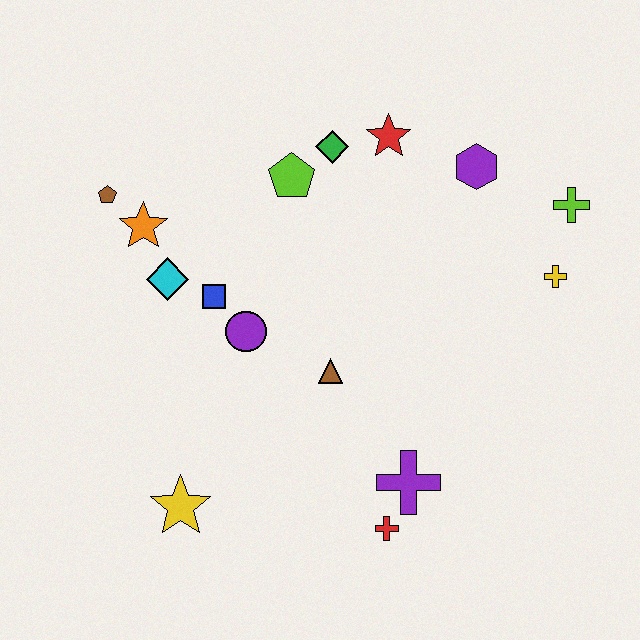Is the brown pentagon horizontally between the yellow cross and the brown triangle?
No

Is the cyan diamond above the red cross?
Yes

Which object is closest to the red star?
The green diamond is closest to the red star.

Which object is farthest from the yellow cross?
The brown pentagon is farthest from the yellow cross.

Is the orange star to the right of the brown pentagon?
Yes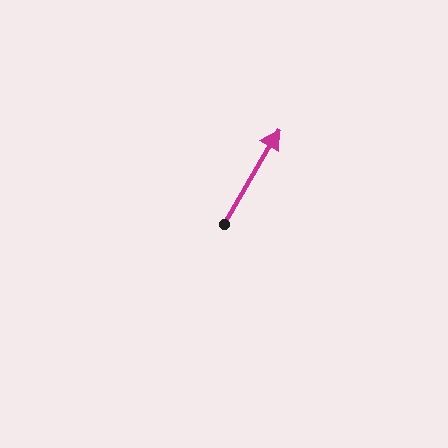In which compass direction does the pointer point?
Northeast.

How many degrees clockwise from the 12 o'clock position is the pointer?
Approximately 30 degrees.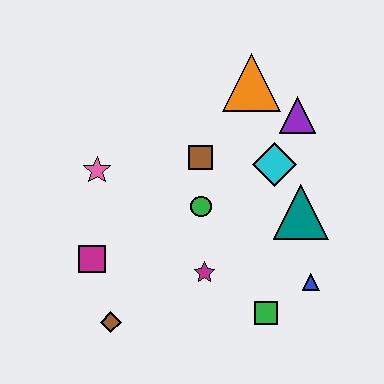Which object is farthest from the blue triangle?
The pink star is farthest from the blue triangle.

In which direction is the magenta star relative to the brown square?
The magenta star is below the brown square.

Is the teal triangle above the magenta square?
Yes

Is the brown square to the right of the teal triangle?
No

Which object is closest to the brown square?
The green circle is closest to the brown square.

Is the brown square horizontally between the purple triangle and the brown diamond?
Yes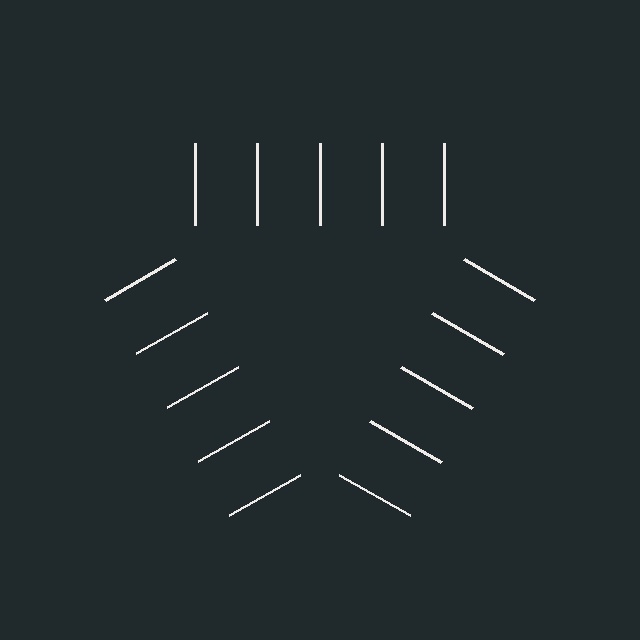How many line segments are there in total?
15 — 5 along each of the 3 edges.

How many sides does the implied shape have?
3 sides — the line-ends trace a triangle.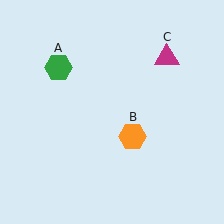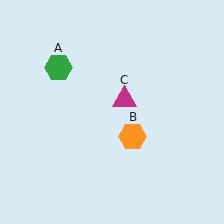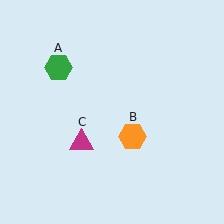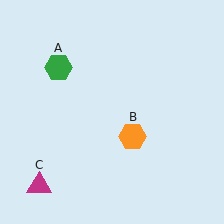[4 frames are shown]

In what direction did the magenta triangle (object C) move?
The magenta triangle (object C) moved down and to the left.